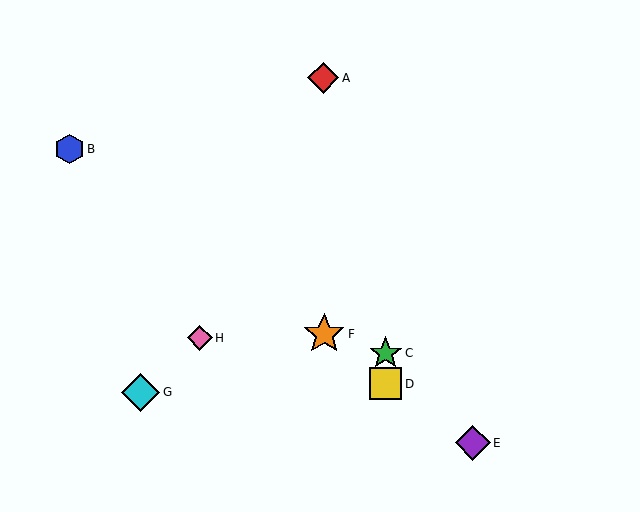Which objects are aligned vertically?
Objects C, D are aligned vertically.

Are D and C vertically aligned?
Yes, both are at x≈386.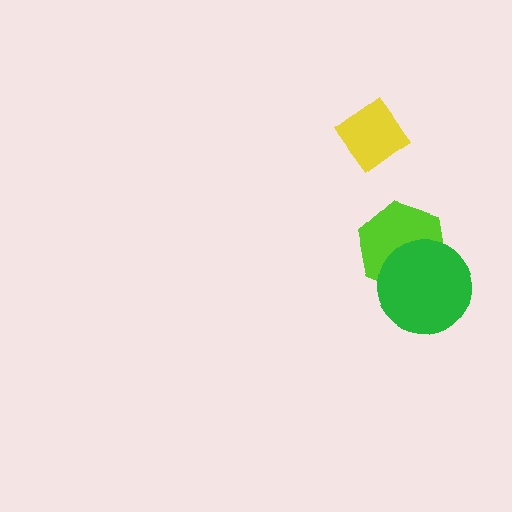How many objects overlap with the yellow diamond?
0 objects overlap with the yellow diamond.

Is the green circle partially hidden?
No, no other shape covers it.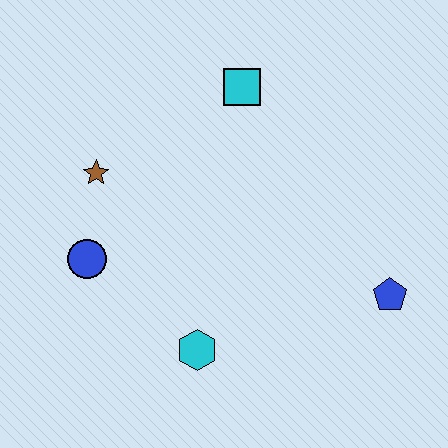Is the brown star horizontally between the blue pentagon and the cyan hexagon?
No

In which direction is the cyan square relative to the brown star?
The cyan square is to the right of the brown star.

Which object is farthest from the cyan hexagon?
The cyan square is farthest from the cyan hexagon.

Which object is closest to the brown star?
The blue circle is closest to the brown star.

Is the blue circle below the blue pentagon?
No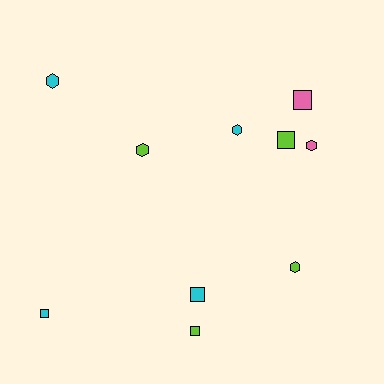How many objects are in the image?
There are 10 objects.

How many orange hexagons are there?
There are no orange hexagons.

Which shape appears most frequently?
Square, with 5 objects.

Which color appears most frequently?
Cyan, with 4 objects.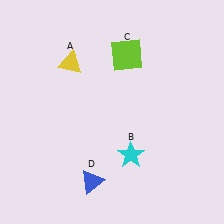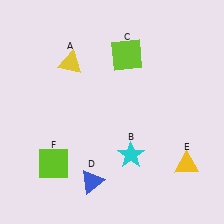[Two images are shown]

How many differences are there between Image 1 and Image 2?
There are 2 differences between the two images.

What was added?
A yellow triangle (E), a lime square (F) were added in Image 2.